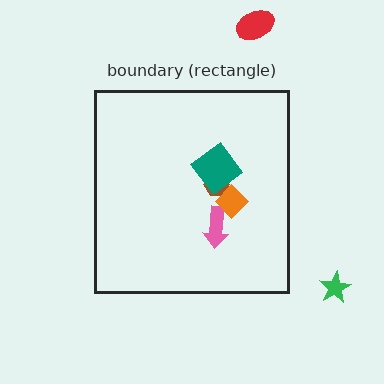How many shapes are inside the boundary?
4 inside, 2 outside.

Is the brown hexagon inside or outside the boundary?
Inside.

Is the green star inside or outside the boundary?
Outside.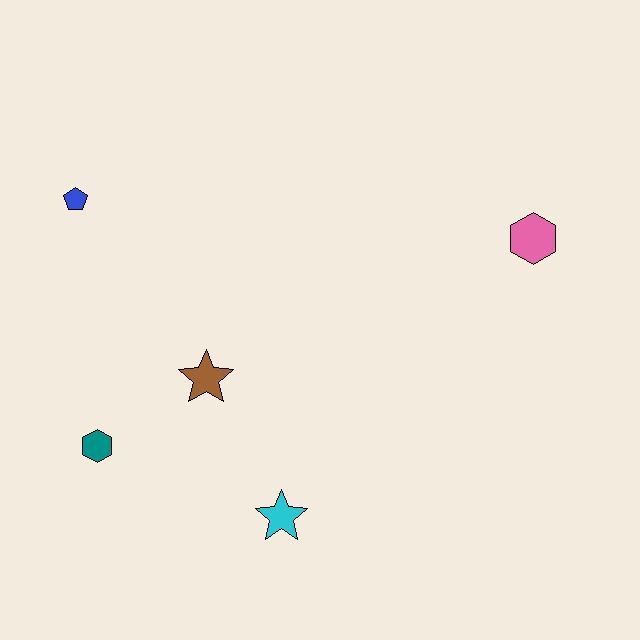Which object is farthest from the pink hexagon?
The teal hexagon is farthest from the pink hexagon.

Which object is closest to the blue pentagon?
The brown star is closest to the blue pentagon.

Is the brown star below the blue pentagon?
Yes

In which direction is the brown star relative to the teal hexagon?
The brown star is to the right of the teal hexagon.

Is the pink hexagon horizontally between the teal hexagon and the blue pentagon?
No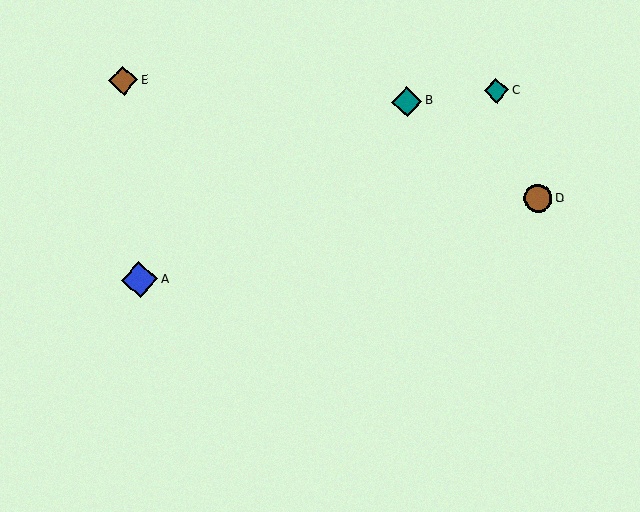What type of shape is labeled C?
Shape C is a teal diamond.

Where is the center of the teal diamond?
The center of the teal diamond is at (496, 91).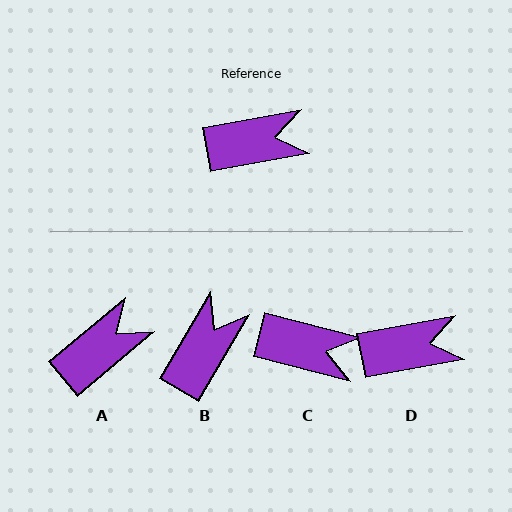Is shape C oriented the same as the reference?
No, it is off by about 25 degrees.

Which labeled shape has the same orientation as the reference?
D.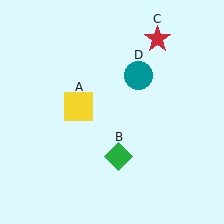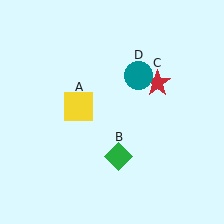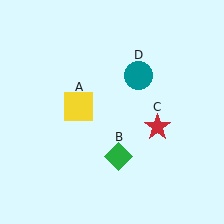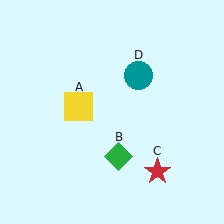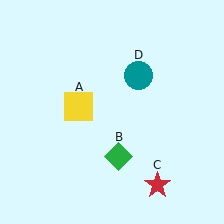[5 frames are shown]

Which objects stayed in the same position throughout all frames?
Yellow square (object A) and green diamond (object B) and teal circle (object D) remained stationary.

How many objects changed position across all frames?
1 object changed position: red star (object C).